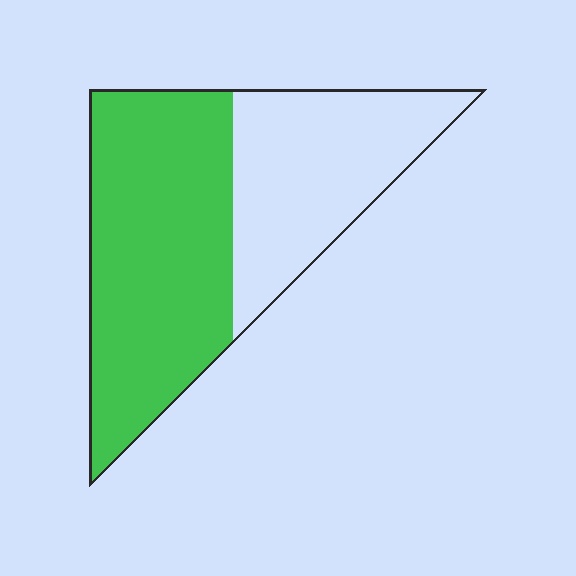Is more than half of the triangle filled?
Yes.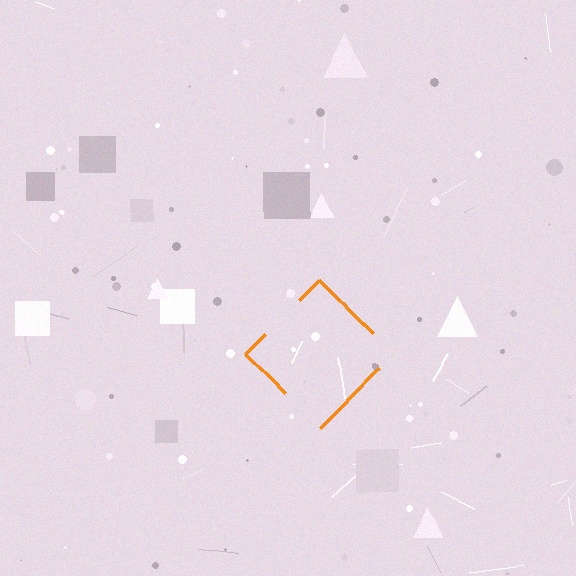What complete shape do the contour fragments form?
The contour fragments form a diamond.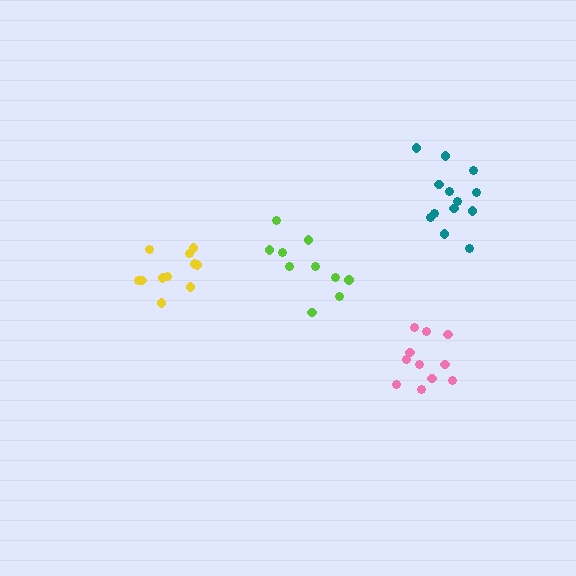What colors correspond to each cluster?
The clusters are colored: lime, teal, pink, yellow.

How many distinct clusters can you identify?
There are 4 distinct clusters.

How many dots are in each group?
Group 1: 10 dots, Group 2: 13 dots, Group 3: 11 dots, Group 4: 11 dots (45 total).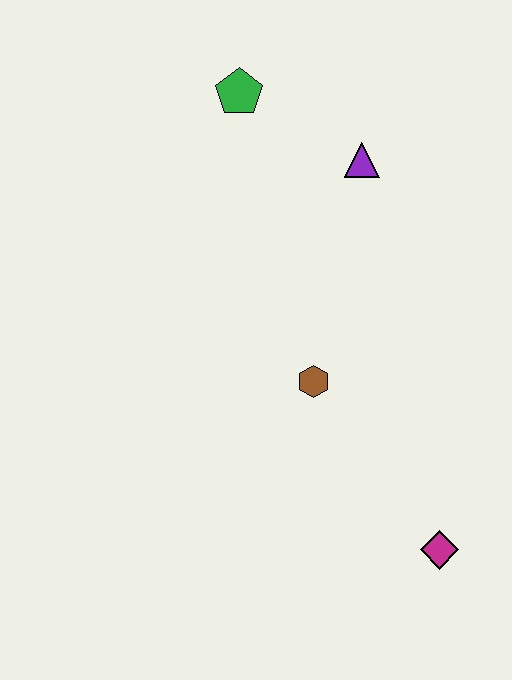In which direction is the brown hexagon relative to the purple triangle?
The brown hexagon is below the purple triangle.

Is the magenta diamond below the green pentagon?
Yes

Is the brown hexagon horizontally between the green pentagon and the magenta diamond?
Yes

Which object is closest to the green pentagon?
The purple triangle is closest to the green pentagon.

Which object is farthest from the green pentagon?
The magenta diamond is farthest from the green pentagon.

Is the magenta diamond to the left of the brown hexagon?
No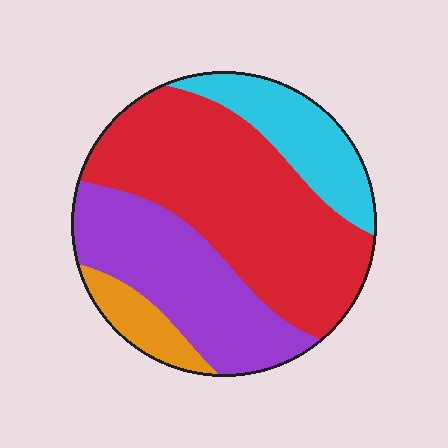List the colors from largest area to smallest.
From largest to smallest: red, purple, cyan, orange.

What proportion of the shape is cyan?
Cyan takes up less than a sixth of the shape.